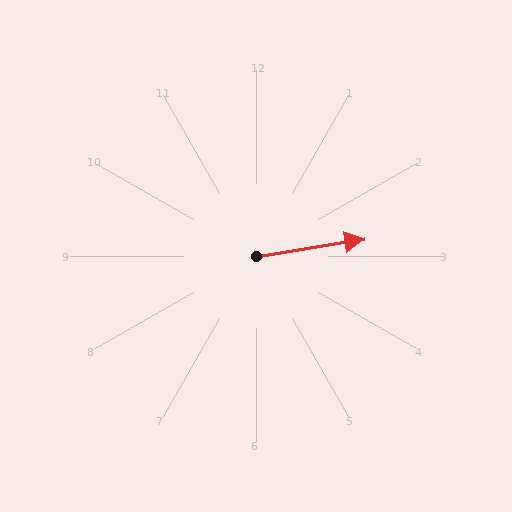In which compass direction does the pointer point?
East.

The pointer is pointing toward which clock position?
Roughly 3 o'clock.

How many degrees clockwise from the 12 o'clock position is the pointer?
Approximately 81 degrees.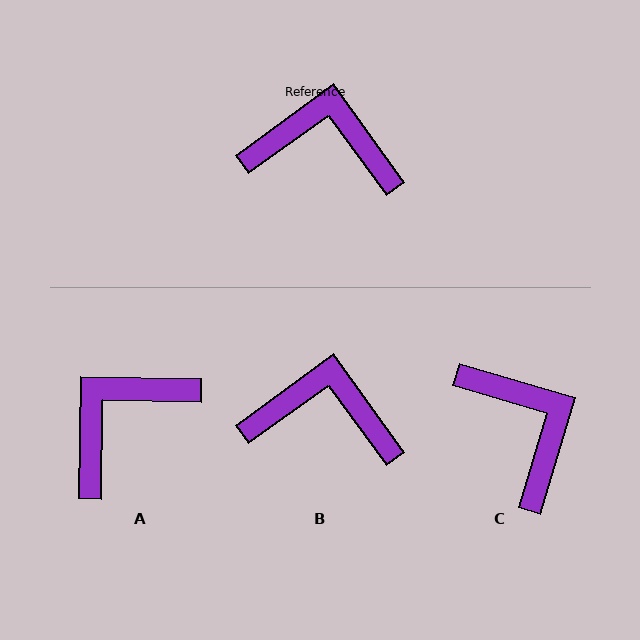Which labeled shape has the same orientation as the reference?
B.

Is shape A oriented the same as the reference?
No, it is off by about 53 degrees.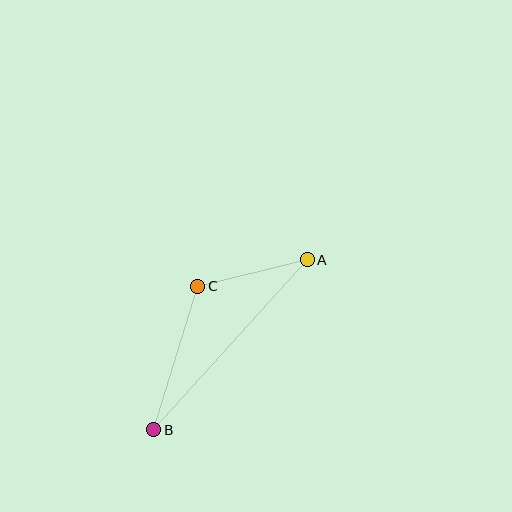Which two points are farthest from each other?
Points A and B are farthest from each other.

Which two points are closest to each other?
Points A and C are closest to each other.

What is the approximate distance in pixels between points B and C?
The distance between B and C is approximately 150 pixels.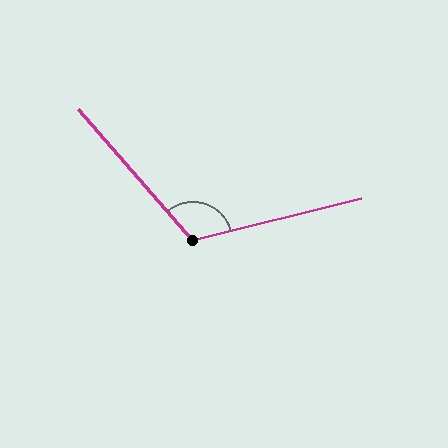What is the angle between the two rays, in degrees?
Approximately 117 degrees.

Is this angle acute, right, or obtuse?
It is obtuse.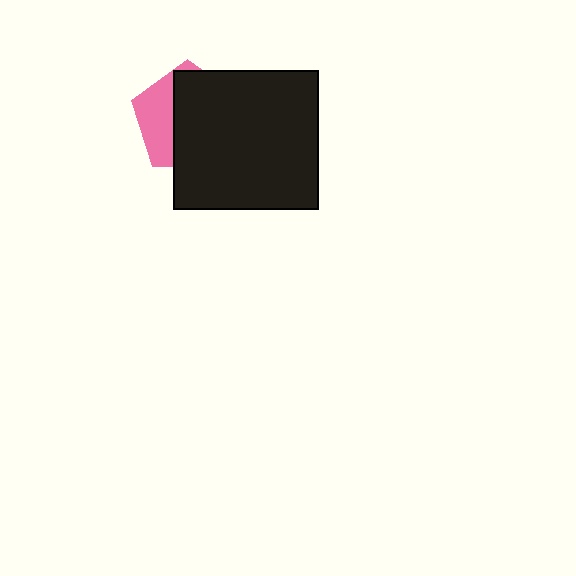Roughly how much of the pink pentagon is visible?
A small part of it is visible (roughly 35%).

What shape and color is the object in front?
The object in front is a black rectangle.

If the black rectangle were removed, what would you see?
You would see the complete pink pentagon.